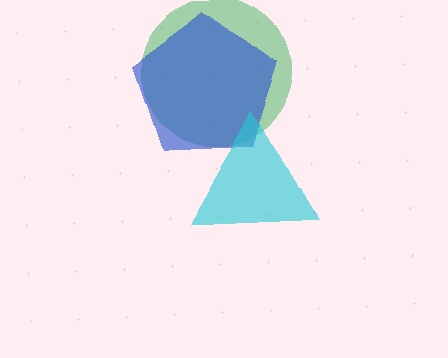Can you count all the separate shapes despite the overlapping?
Yes, there are 3 separate shapes.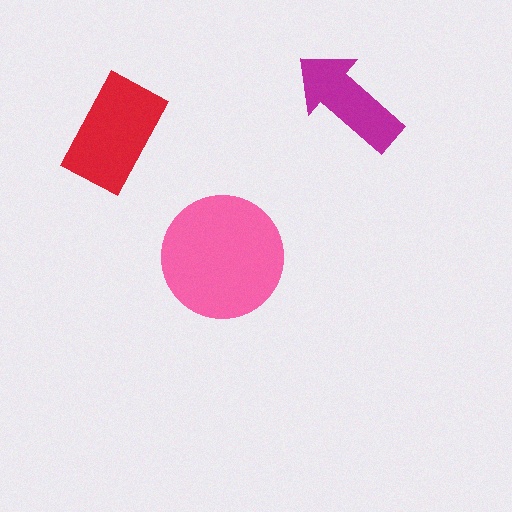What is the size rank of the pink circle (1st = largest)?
1st.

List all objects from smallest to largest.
The magenta arrow, the red rectangle, the pink circle.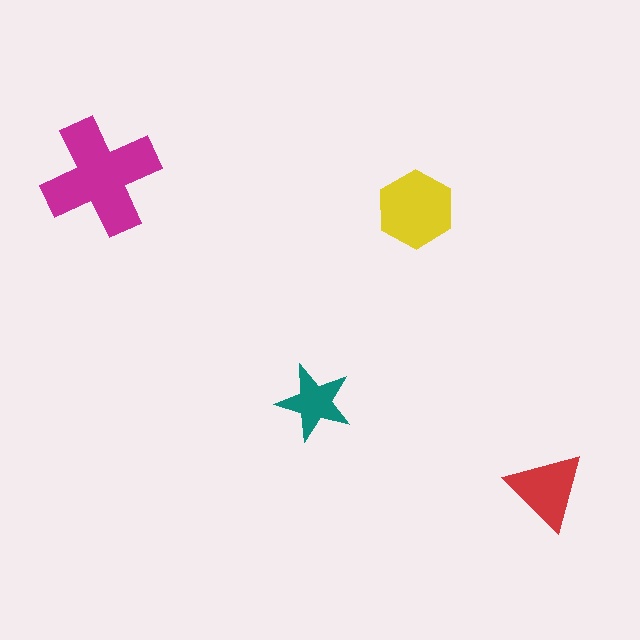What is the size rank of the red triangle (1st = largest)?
3rd.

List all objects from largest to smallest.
The magenta cross, the yellow hexagon, the red triangle, the teal star.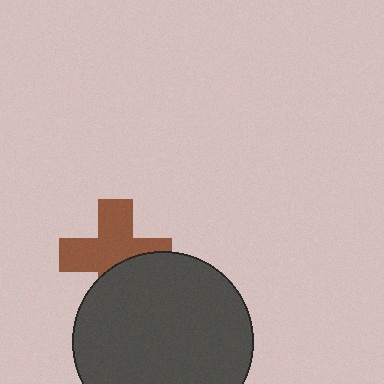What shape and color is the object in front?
The object in front is a dark gray circle.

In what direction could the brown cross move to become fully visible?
The brown cross could move up. That would shift it out from behind the dark gray circle entirely.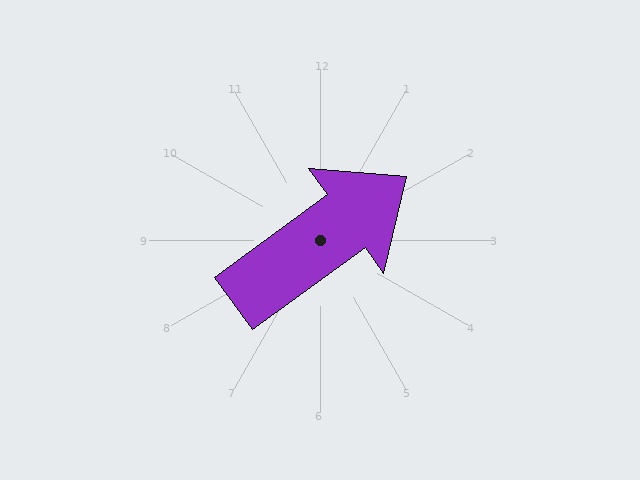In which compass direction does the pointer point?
Northeast.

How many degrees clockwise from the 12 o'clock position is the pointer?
Approximately 54 degrees.